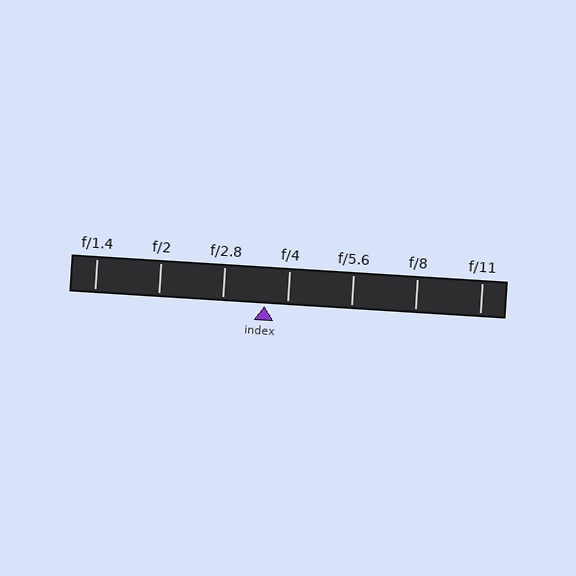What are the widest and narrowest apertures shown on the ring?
The widest aperture shown is f/1.4 and the narrowest is f/11.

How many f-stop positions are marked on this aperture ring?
There are 7 f-stop positions marked.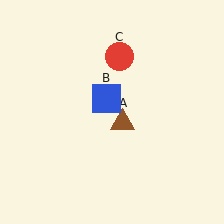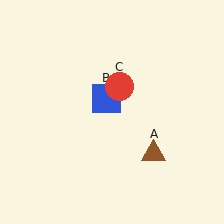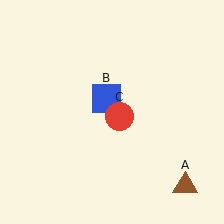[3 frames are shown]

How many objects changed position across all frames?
2 objects changed position: brown triangle (object A), red circle (object C).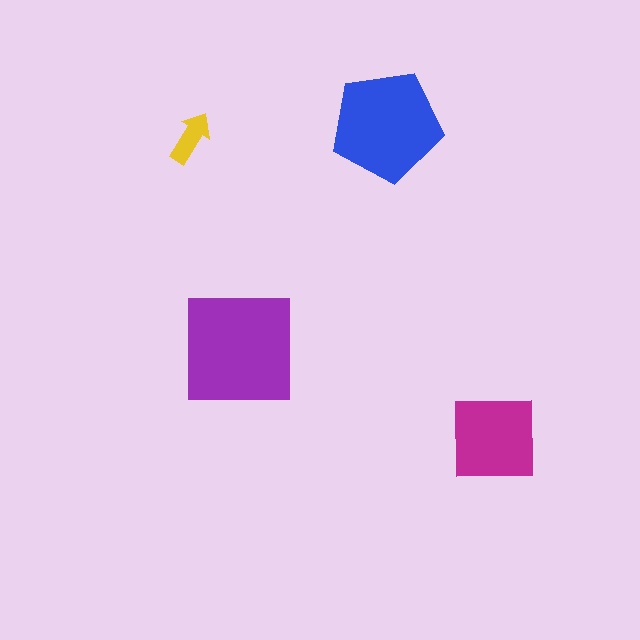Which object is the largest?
The purple square.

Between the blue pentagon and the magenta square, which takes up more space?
The blue pentagon.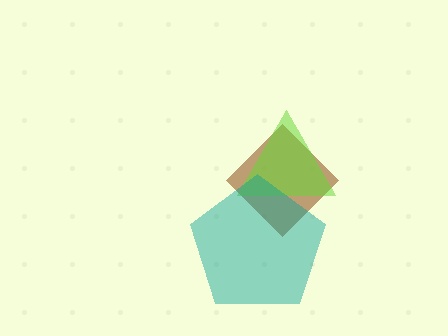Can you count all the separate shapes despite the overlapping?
Yes, there are 3 separate shapes.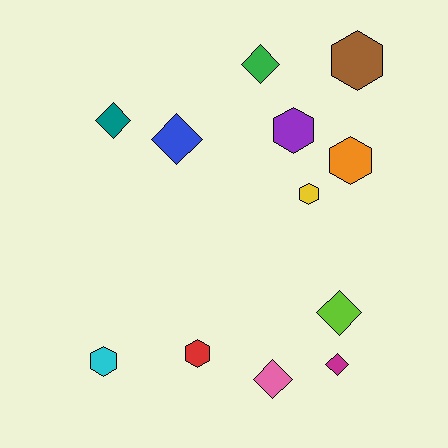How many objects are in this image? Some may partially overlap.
There are 12 objects.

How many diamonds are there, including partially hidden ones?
There are 6 diamonds.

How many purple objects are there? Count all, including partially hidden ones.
There is 1 purple object.